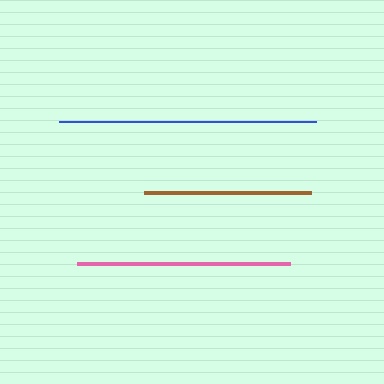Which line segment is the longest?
The blue line is the longest at approximately 257 pixels.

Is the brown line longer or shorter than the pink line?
The pink line is longer than the brown line.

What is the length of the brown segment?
The brown segment is approximately 167 pixels long.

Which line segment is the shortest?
The brown line is the shortest at approximately 167 pixels.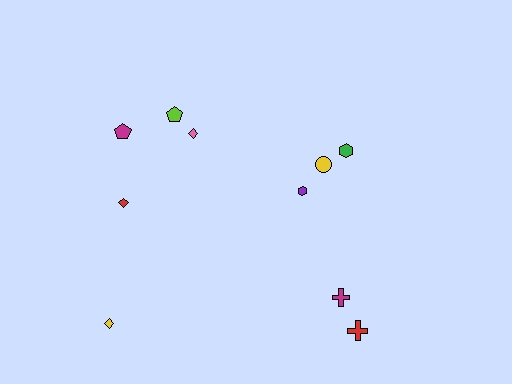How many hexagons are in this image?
There are 2 hexagons.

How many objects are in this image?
There are 10 objects.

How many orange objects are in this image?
There are no orange objects.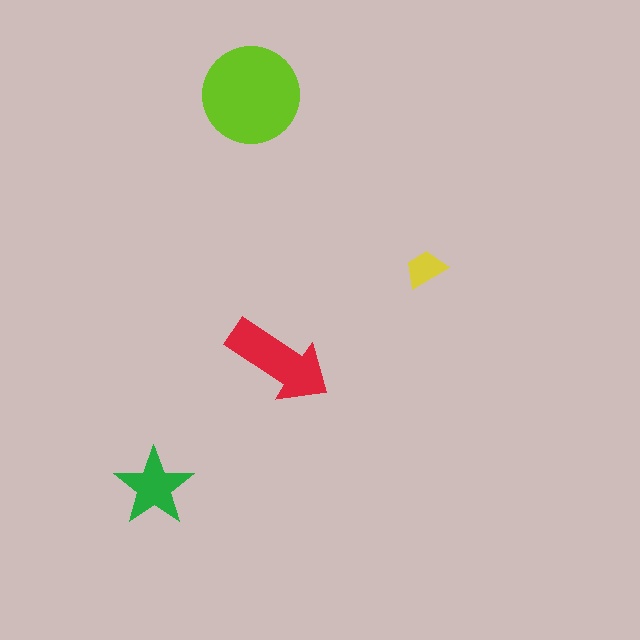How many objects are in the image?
There are 4 objects in the image.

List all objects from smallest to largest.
The yellow trapezoid, the green star, the red arrow, the lime circle.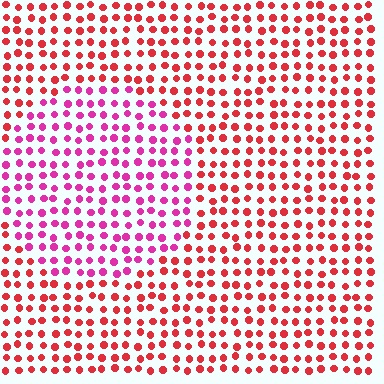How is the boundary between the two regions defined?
The boundary is defined purely by a slight shift in hue (about 38 degrees). Spacing, size, and orientation are identical on both sides.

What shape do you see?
I see a circle.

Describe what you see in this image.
The image is filled with small red elements in a uniform arrangement. A circle-shaped region is visible where the elements are tinted to a slightly different hue, forming a subtle color boundary.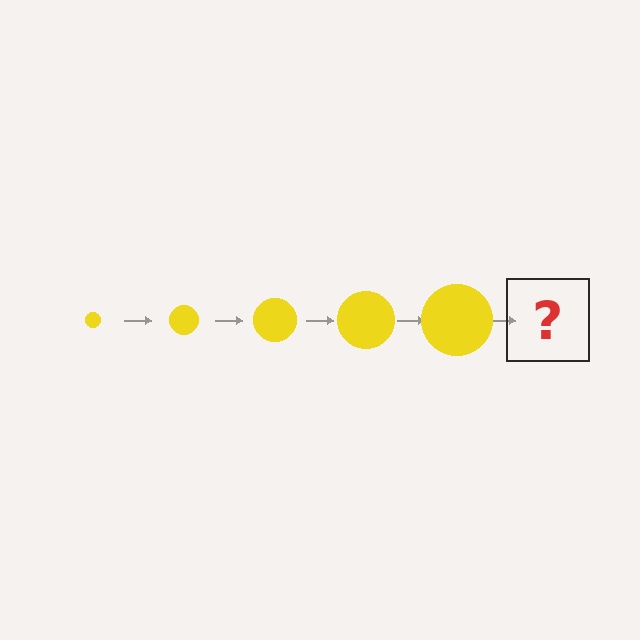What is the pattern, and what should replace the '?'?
The pattern is that the circle gets progressively larger each step. The '?' should be a yellow circle, larger than the previous one.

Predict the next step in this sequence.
The next step is a yellow circle, larger than the previous one.